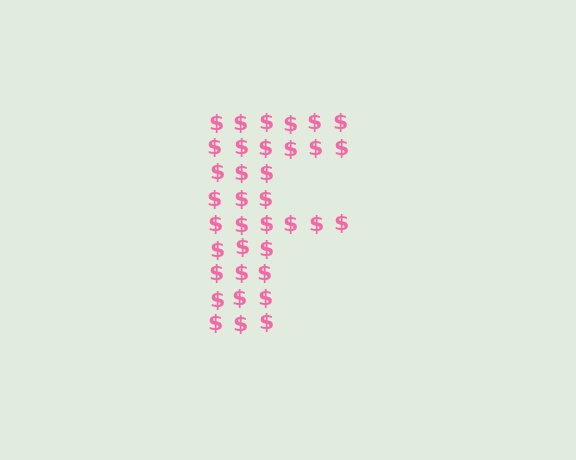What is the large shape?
The large shape is the letter F.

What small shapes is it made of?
It is made of small dollar signs.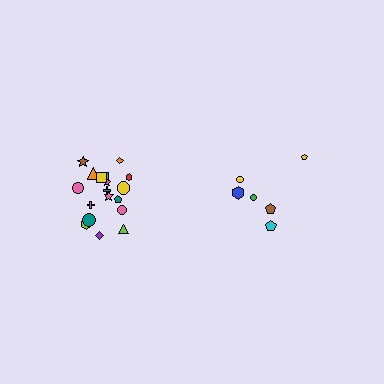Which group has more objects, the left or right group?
The left group.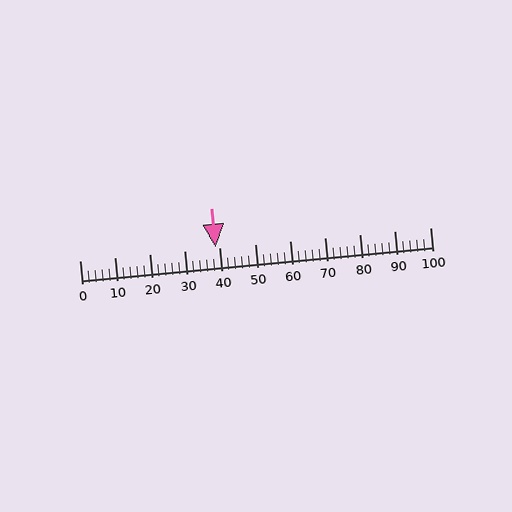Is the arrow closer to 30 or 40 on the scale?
The arrow is closer to 40.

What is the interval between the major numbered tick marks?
The major tick marks are spaced 10 units apart.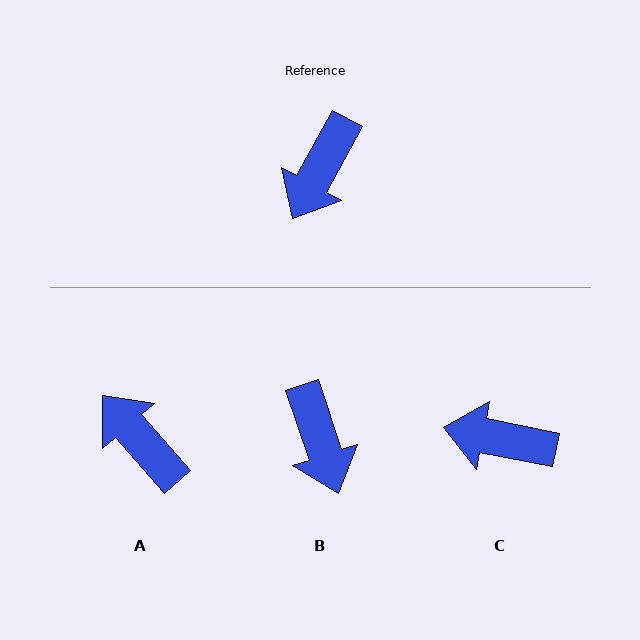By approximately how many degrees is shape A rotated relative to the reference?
Approximately 110 degrees clockwise.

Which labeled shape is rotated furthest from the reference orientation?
A, about 110 degrees away.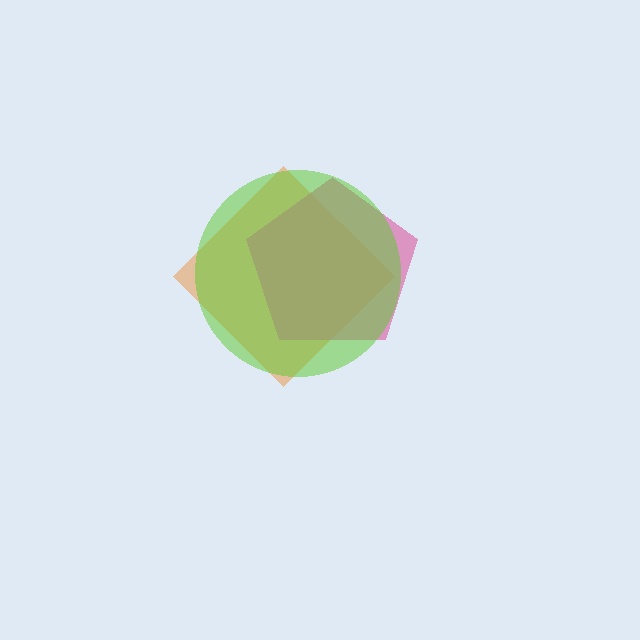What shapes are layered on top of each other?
The layered shapes are: an orange diamond, a pink pentagon, a lime circle.